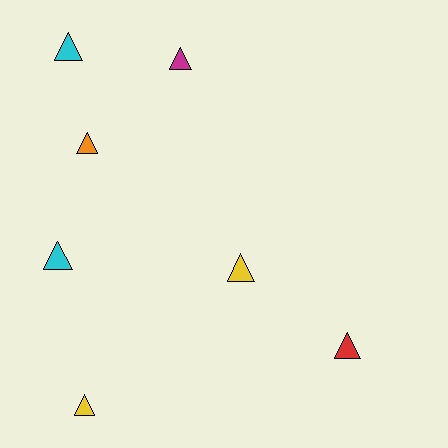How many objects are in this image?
There are 7 objects.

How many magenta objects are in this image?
There is 1 magenta object.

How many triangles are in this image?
There are 7 triangles.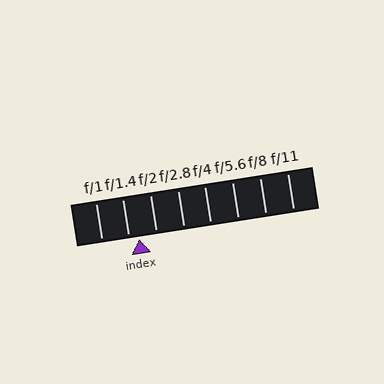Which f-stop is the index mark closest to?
The index mark is closest to f/1.4.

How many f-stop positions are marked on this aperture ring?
There are 8 f-stop positions marked.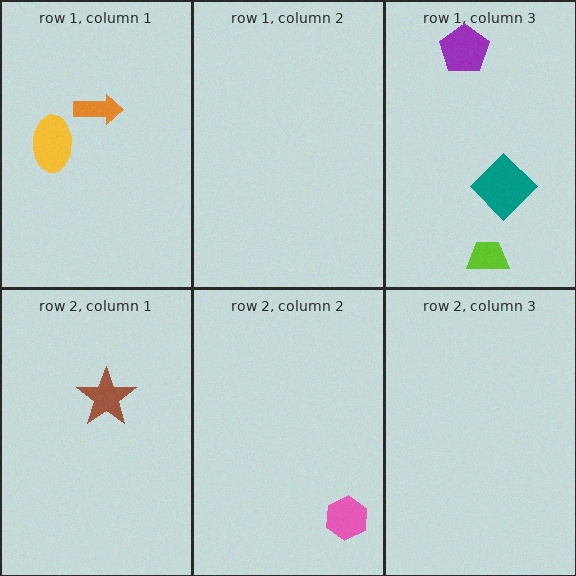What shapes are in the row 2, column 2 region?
The pink hexagon.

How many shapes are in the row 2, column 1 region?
1.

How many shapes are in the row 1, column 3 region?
3.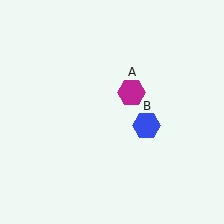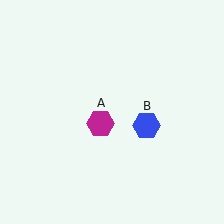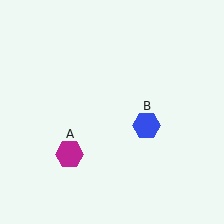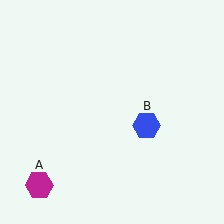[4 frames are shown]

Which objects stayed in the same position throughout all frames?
Blue hexagon (object B) remained stationary.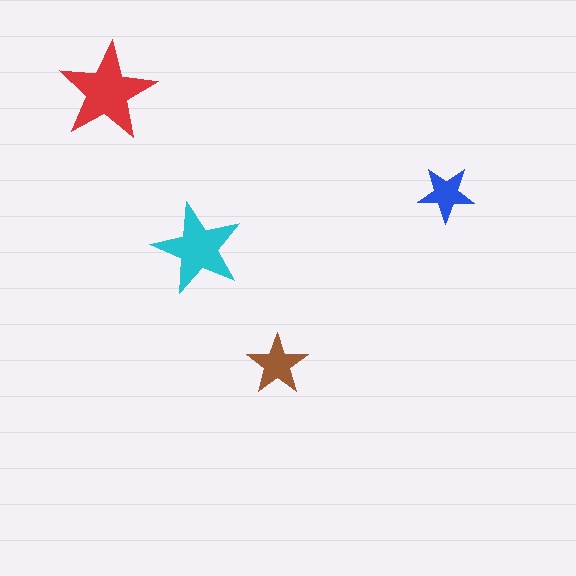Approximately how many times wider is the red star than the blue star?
About 1.5 times wider.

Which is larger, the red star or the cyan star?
The red one.